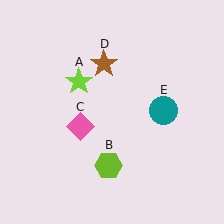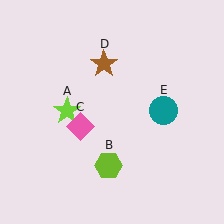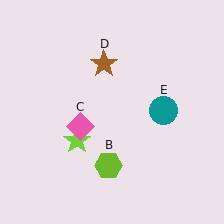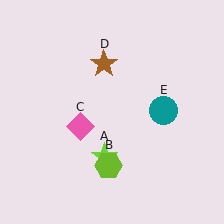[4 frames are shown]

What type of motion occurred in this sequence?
The lime star (object A) rotated counterclockwise around the center of the scene.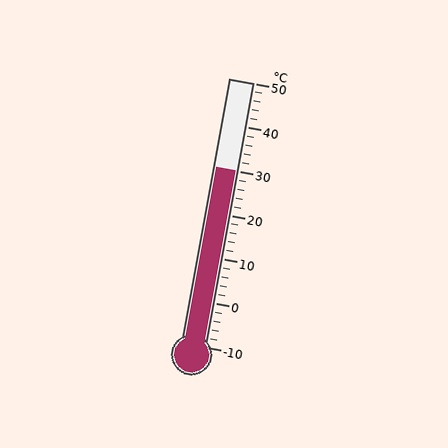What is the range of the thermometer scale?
The thermometer scale ranges from -10°C to 50°C.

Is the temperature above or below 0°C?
The temperature is above 0°C.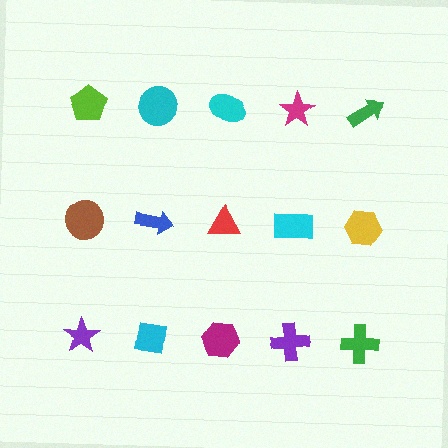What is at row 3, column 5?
A green cross.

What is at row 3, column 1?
A purple star.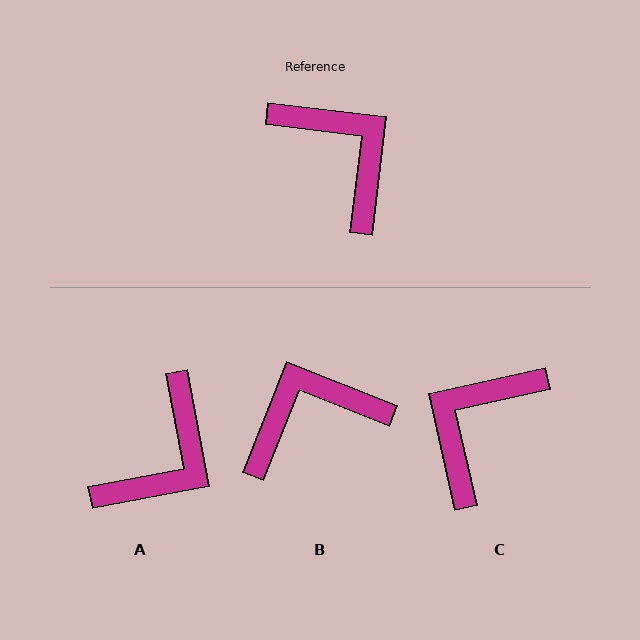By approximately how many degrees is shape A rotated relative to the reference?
Approximately 73 degrees clockwise.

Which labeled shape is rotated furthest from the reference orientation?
C, about 110 degrees away.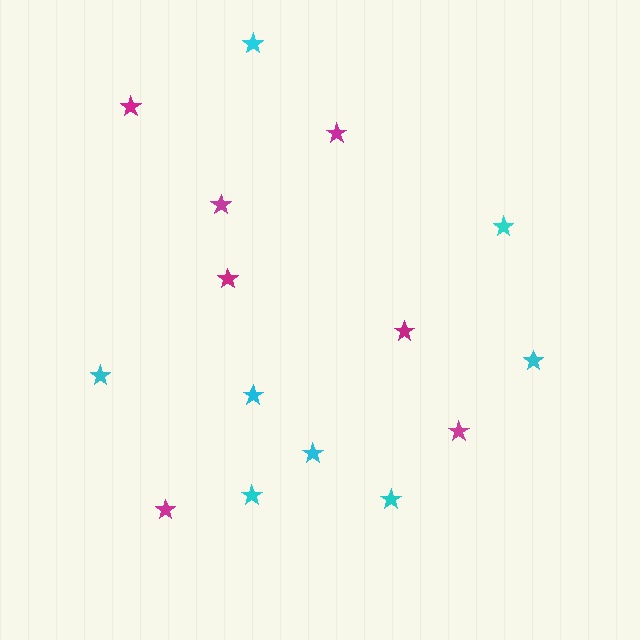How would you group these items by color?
There are 2 groups: one group of magenta stars (7) and one group of cyan stars (8).